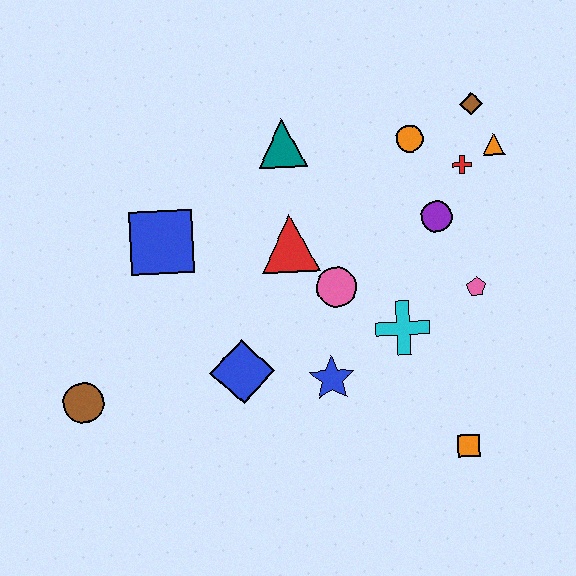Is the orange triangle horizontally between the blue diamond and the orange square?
No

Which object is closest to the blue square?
The red triangle is closest to the blue square.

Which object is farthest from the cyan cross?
The brown circle is farthest from the cyan cross.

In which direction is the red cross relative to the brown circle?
The red cross is to the right of the brown circle.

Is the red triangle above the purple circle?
No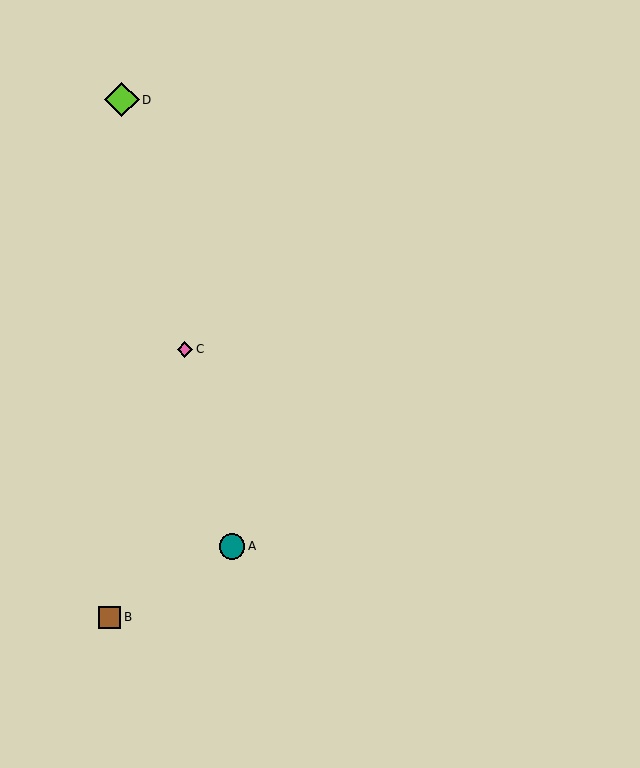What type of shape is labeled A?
Shape A is a teal circle.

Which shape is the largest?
The lime diamond (labeled D) is the largest.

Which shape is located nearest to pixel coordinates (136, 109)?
The lime diamond (labeled D) at (122, 100) is nearest to that location.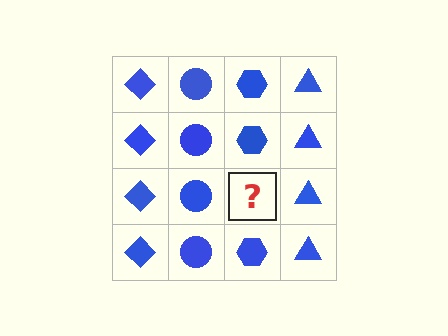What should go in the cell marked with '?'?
The missing cell should contain a blue hexagon.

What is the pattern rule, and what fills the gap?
The rule is that each column has a consistent shape. The gap should be filled with a blue hexagon.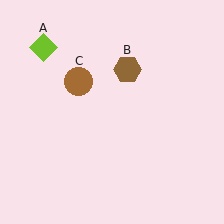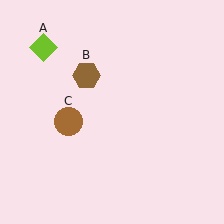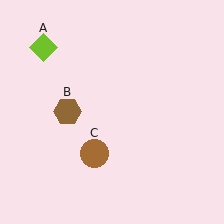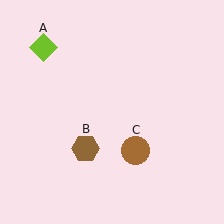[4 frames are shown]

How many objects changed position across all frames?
2 objects changed position: brown hexagon (object B), brown circle (object C).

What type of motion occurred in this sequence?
The brown hexagon (object B), brown circle (object C) rotated counterclockwise around the center of the scene.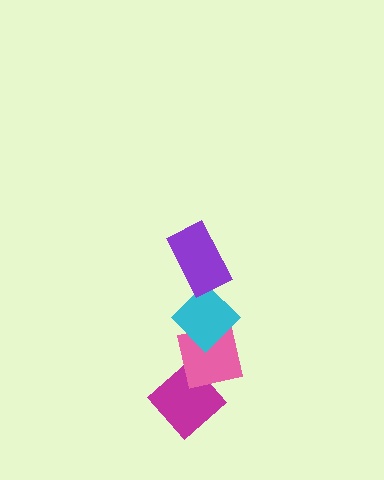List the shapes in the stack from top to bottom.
From top to bottom: the purple rectangle, the cyan diamond, the pink square, the magenta diamond.